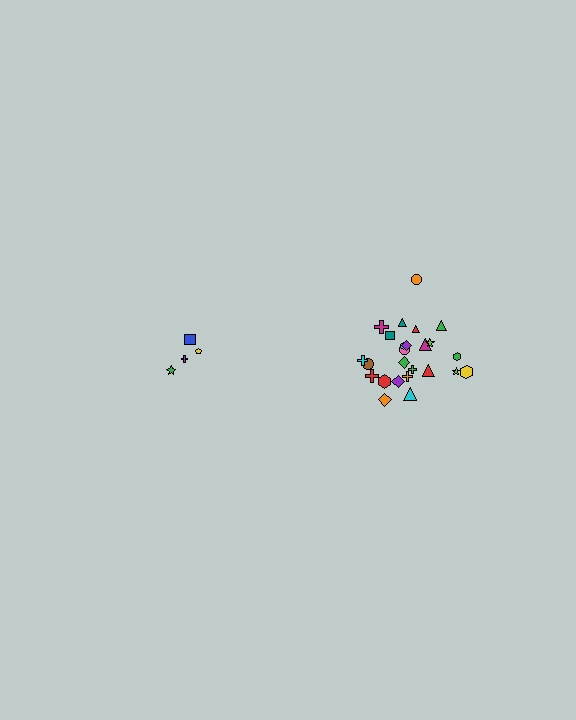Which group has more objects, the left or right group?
The right group.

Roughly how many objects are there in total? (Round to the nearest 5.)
Roughly 30 objects in total.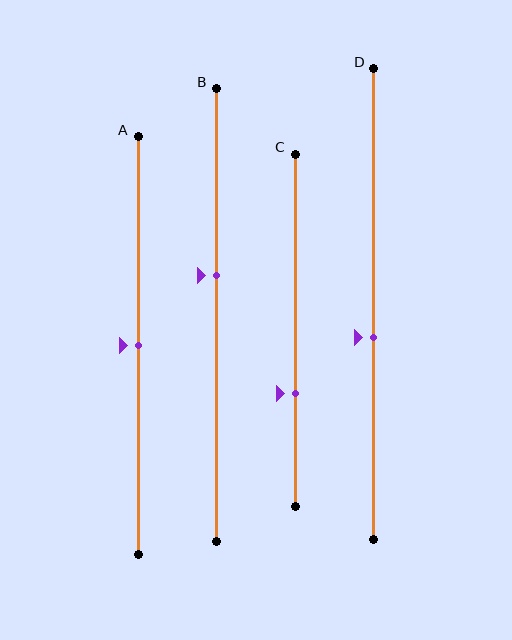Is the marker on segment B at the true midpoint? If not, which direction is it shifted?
No, the marker on segment B is shifted upward by about 9% of the segment length.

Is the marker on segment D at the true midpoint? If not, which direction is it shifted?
No, the marker on segment D is shifted downward by about 7% of the segment length.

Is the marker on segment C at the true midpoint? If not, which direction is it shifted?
No, the marker on segment C is shifted downward by about 18% of the segment length.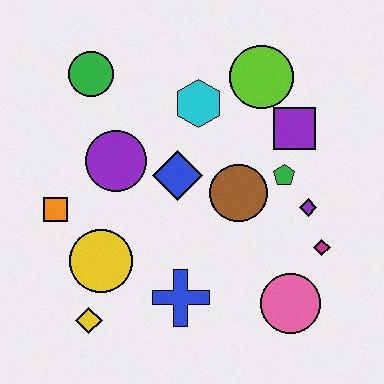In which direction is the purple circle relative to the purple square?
The purple circle is to the left of the purple square.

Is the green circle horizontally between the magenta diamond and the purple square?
No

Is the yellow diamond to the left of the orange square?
No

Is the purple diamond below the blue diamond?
Yes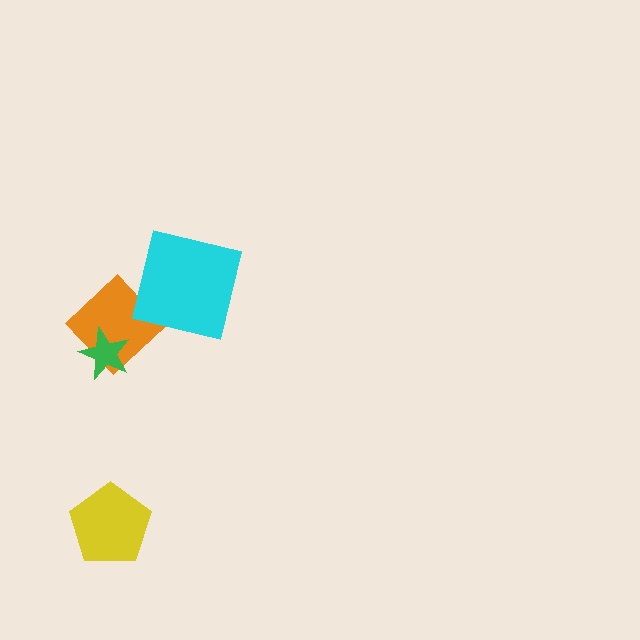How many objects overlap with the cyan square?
1 object overlaps with the cyan square.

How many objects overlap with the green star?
1 object overlaps with the green star.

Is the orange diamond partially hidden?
Yes, it is partially covered by another shape.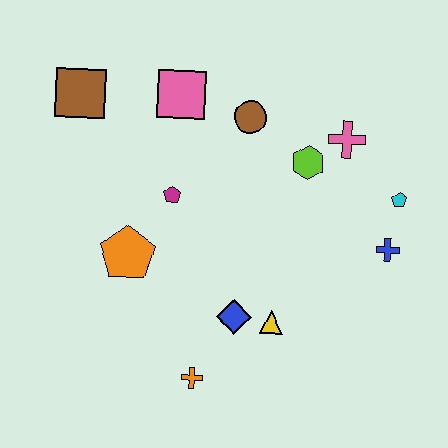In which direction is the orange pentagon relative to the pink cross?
The orange pentagon is to the left of the pink cross.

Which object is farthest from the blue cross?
The brown square is farthest from the blue cross.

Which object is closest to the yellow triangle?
The blue diamond is closest to the yellow triangle.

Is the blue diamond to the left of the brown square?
No